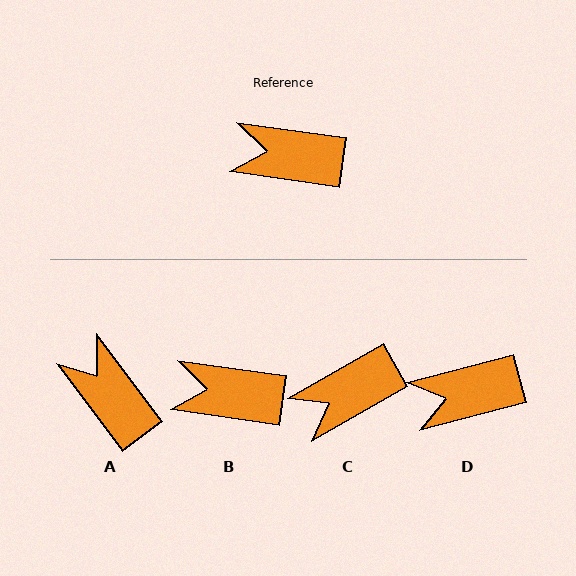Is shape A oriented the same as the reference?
No, it is off by about 45 degrees.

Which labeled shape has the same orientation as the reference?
B.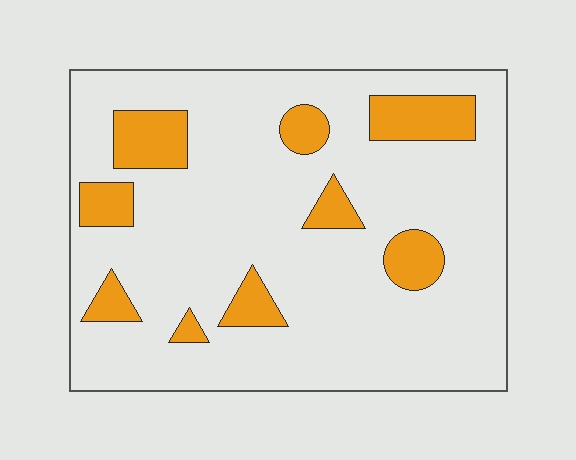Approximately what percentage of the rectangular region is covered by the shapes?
Approximately 15%.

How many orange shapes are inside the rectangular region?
9.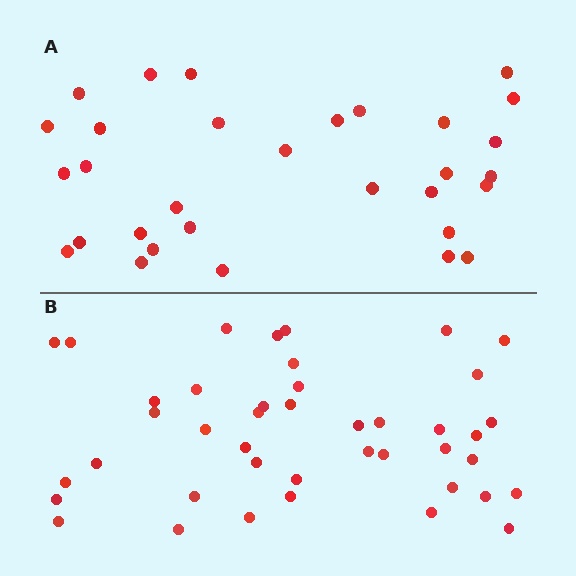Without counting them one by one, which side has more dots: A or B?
Region B (the bottom region) has more dots.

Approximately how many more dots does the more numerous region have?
Region B has roughly 12 or so more dots than region A.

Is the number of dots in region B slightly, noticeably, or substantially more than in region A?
Region B has noticeably more, but not dramatically so. The ratio is roughly 1.4 to 1.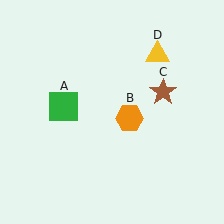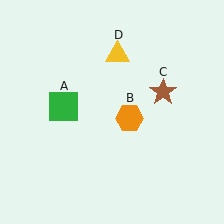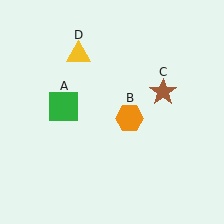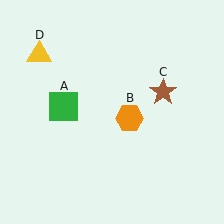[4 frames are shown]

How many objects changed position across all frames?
1 object changed position: yellow triangle (object D).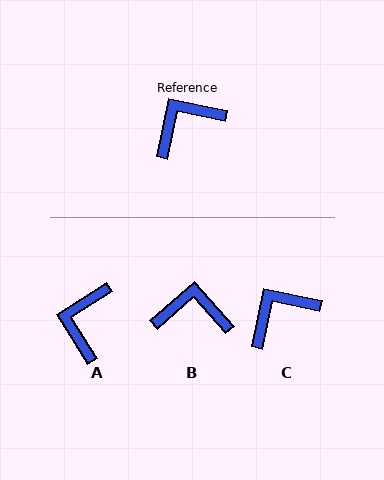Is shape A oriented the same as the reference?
No, it is off by about 44 degrees.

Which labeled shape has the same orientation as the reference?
C.